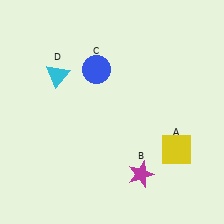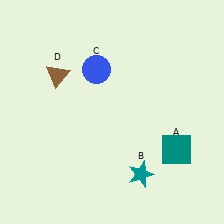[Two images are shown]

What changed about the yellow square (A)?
In Image 1, A is yellow. In Image 2, it changed to teal.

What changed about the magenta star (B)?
In Image 1, B is magenta. In Image 2, it changed to teal.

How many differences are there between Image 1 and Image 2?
There are 3 differences between the two images.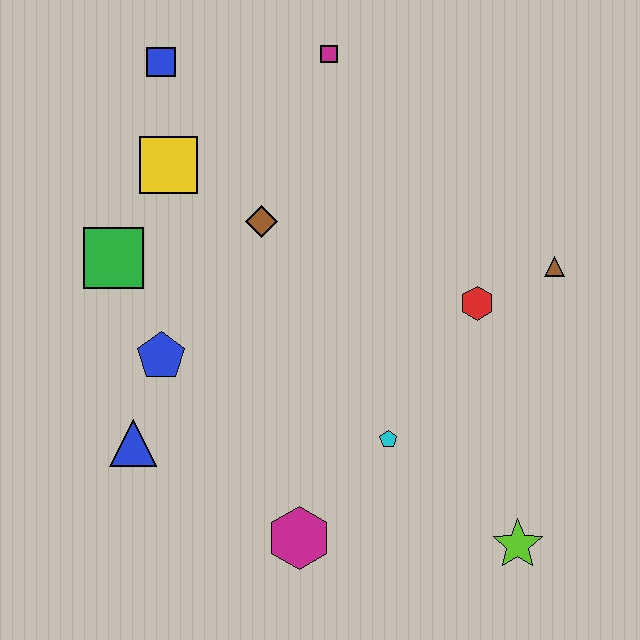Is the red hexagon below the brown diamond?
Yes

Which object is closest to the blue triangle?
The blue pentagon is closest to the blue triangle.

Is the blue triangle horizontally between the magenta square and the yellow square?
No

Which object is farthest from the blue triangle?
The brown triangle is farthest from the blue triangle.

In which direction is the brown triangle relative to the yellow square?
The brown triangle is to the right of the yellow square.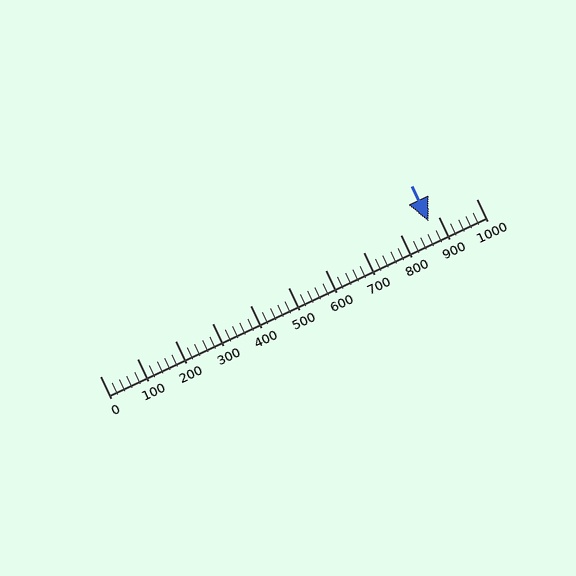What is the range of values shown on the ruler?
The ruler shows values from 0 to 1000.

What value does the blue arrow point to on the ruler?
The blue arrow points to approximately 875.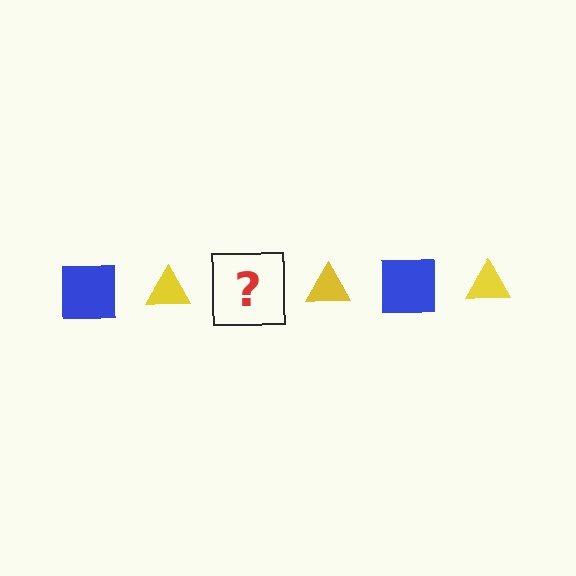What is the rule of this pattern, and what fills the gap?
The rule is that the pattern alternates between blue square and yellow triangle. The gap should be filled with a blue square.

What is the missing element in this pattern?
The missing element is a blue square.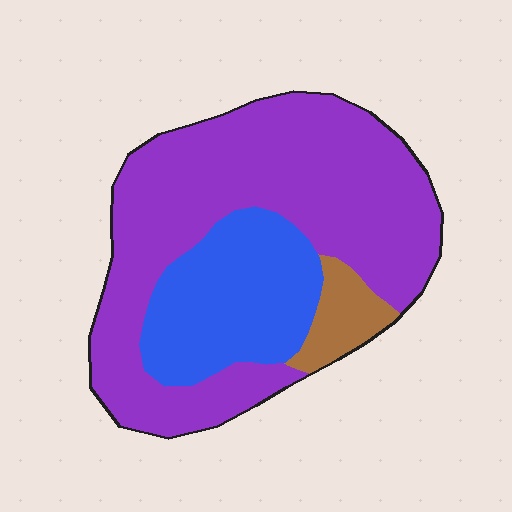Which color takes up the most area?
Purple, at roughly 65%.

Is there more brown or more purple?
Purple.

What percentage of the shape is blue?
Blue covers roughly 25% of the shape.